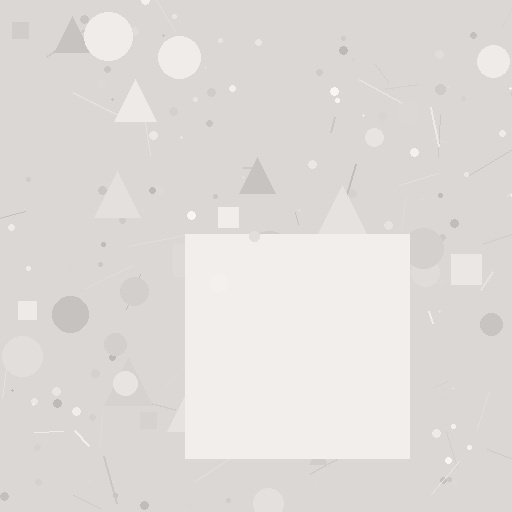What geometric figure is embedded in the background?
A square is embedded in the background.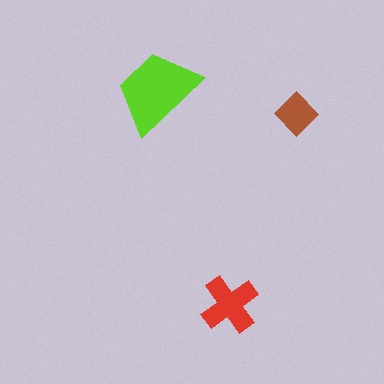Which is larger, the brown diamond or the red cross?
The red cross.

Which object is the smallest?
The brown diamond.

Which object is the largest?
The lime trapezoid.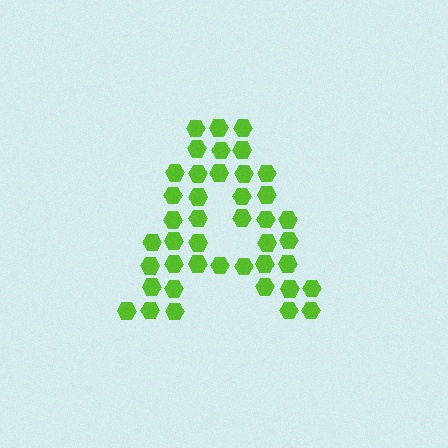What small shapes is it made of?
It is made of small hexagons.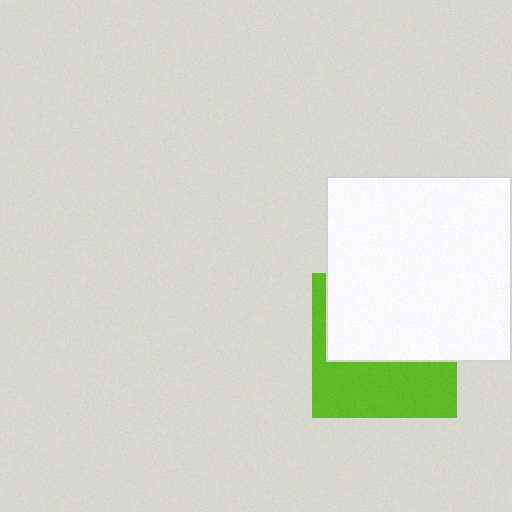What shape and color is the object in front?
The object in front is a white square.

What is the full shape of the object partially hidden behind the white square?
The partially hidden object is a lime square.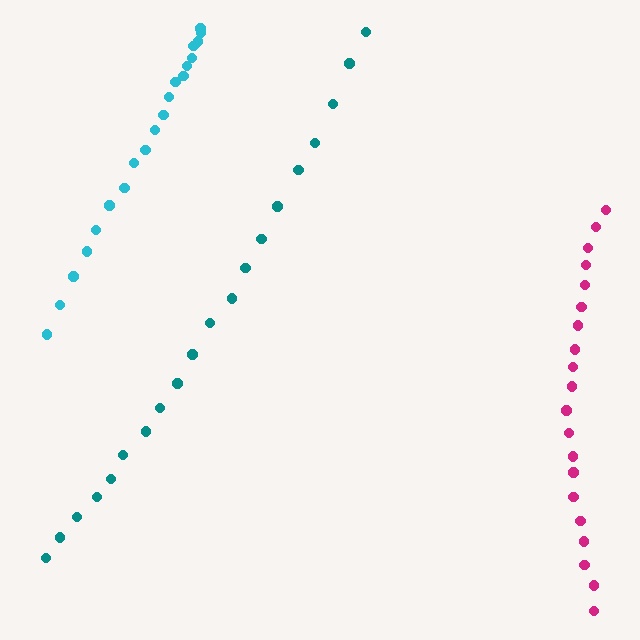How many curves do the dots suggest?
There are 3 distinct paths.